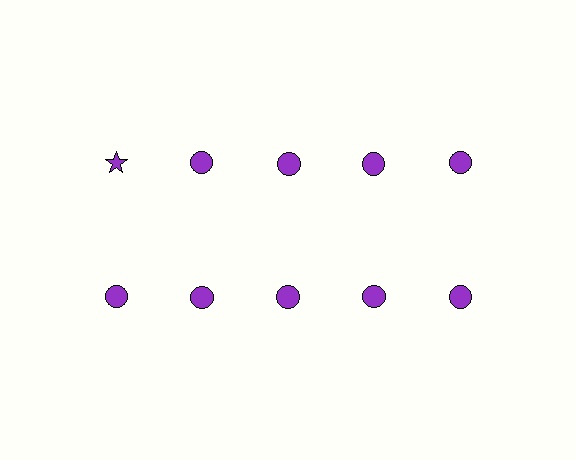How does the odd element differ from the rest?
It has a different shape: star instead of circle.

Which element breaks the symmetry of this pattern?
The purple star in the top row, leftmost column breaks the symmetry. All other shapes are purple circles.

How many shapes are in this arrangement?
There are 10 shapes arranged in a grid pattern.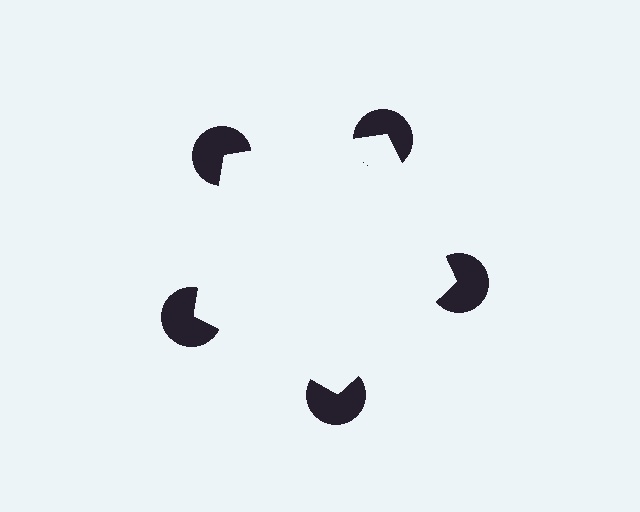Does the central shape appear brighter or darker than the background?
It typically appears slightly brighter than the background, even though no actual brightness change is drawn.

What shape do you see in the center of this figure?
An illusory pentagon — its edges are inferred from the aligned wedge cuts in the pac-man discs, not physically drawn.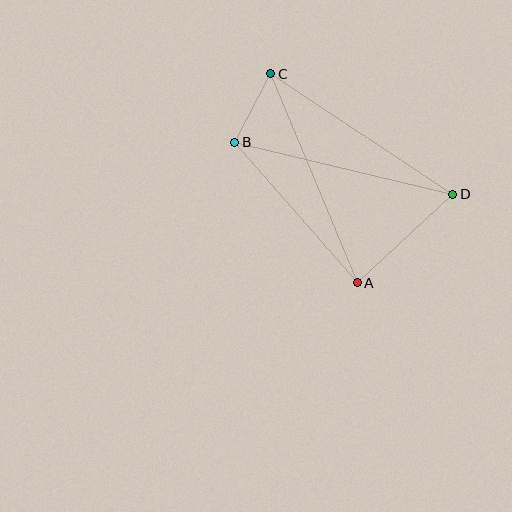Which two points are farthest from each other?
Points A and C are farthest from each other.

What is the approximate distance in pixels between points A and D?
The distance between A and D is approximately 130 pixels.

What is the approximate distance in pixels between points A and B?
The distance between A and B is approximately 186 pixels.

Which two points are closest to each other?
Points B and C are closest to each other.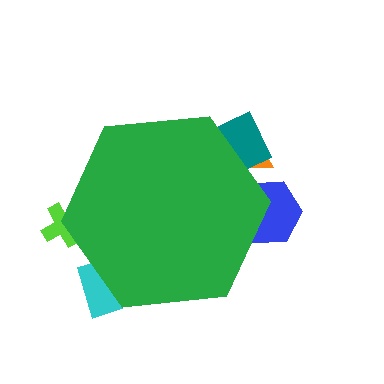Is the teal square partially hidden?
Yes, the teal square is partially hidden behind the green hexagon.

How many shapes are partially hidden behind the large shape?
5 shapes are partially hidden.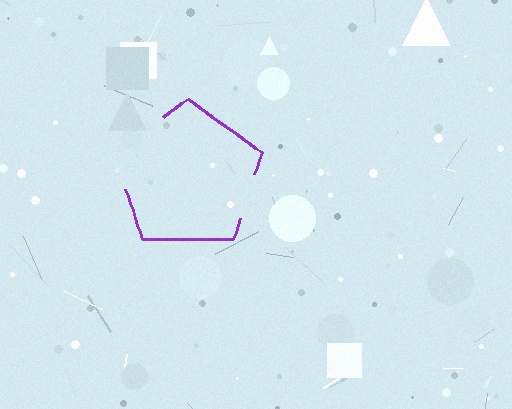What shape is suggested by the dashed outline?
The dashed outline suggests a pentagon.